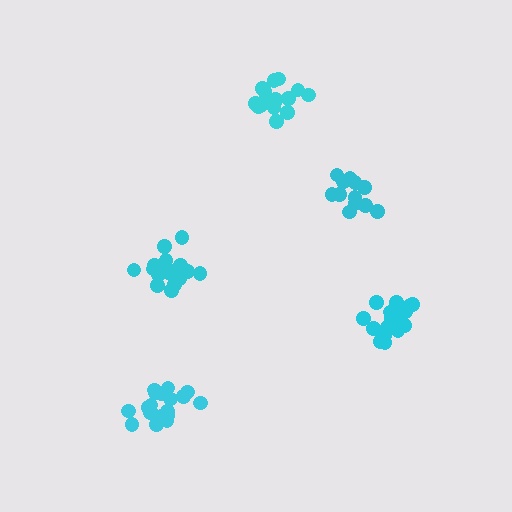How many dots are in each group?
Group 1: 18 dots, Group 2: 20 dots, Group 3: 14 dots, Group 4: 18 dots, Group 5: 17 dots (87 total).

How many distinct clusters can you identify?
There are 5 distinct clusters.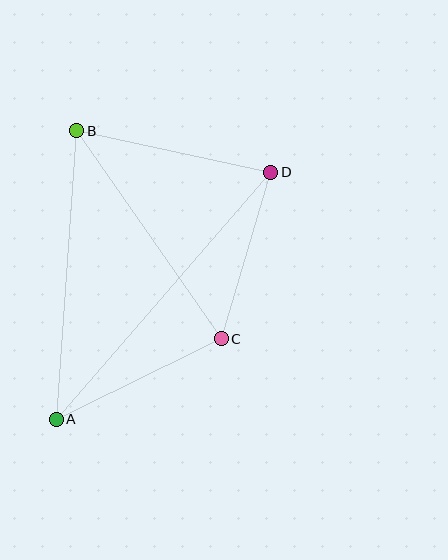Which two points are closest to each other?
Points C and D are closest to each other.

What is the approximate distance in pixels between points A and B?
The distance between A and B is approximately 289 pixels.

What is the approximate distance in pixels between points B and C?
The distance between B and C is approximately 253 pixels.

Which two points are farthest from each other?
Points A and D are farthest from each other.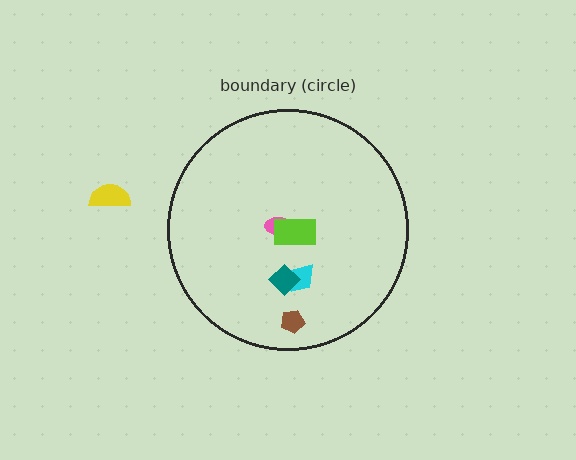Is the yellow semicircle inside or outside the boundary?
Outside.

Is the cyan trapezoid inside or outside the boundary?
Inside.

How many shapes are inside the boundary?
5 inside, 1 outside.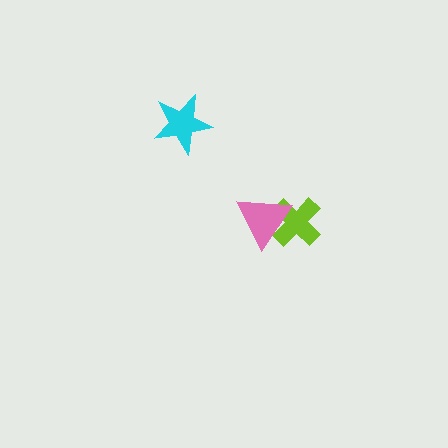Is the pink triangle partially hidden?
No, no other shape covers it.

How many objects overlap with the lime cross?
1 object overlaps with the lime cross.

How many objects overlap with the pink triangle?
1 object overlaps with the pink triangle.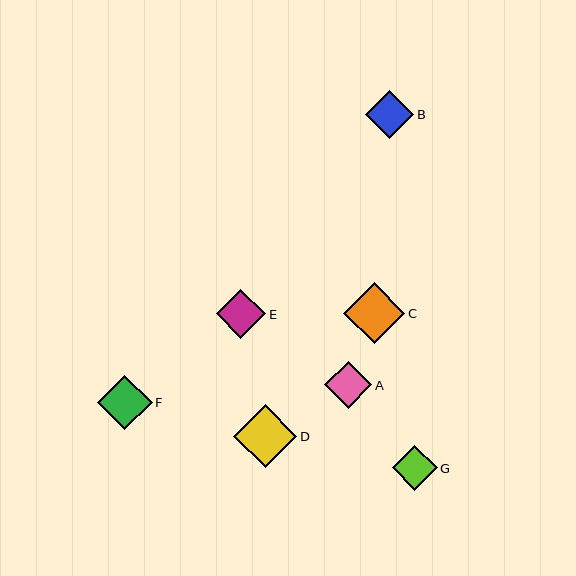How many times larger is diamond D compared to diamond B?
Diamond D is approximately 1.3 times the size of diamond B.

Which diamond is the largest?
Diamond D is the largest with a size of approximately 63 pixels.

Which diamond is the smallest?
Diamond G is the smallest with a size of approximately 44 pixels.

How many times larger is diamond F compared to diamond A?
Diamond F is approximately 1.2 times the size of diamond A.